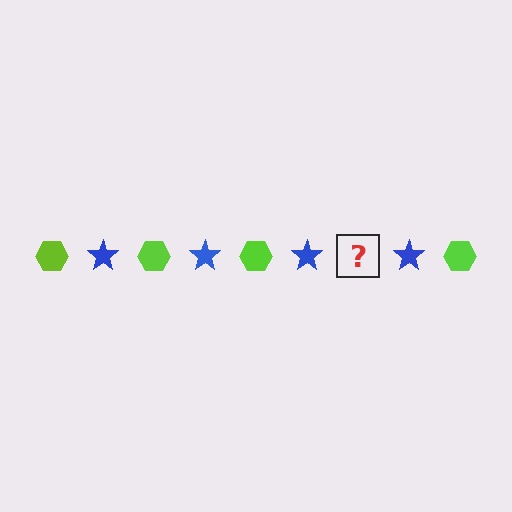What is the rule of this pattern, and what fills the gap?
The rule is that the pattern alternates between lime hexagon and blue star. The gap should be filled with a lime hexagon.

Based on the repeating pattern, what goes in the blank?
The blank should be a lime hexagon.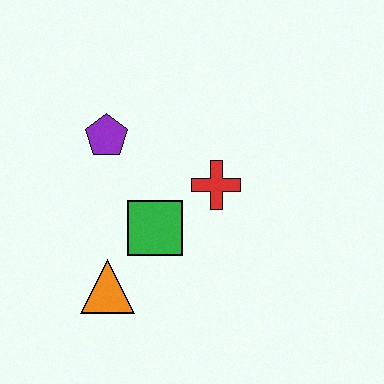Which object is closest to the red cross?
The green square is closest to the red cross.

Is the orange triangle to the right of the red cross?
No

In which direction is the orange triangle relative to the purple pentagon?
The orange triangle is below the purple pentagon.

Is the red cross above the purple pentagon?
No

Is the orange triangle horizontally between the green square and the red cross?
No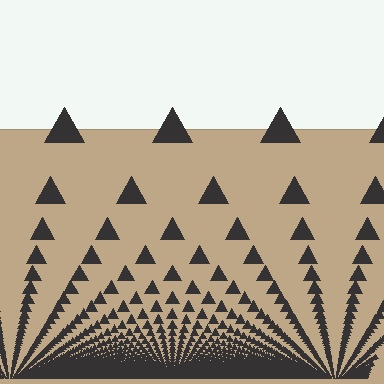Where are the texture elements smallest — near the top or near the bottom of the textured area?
Near the bottom.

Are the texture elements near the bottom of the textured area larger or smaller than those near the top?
Smaller. The gradient is inverted — elements near the bottom are smaller and denser.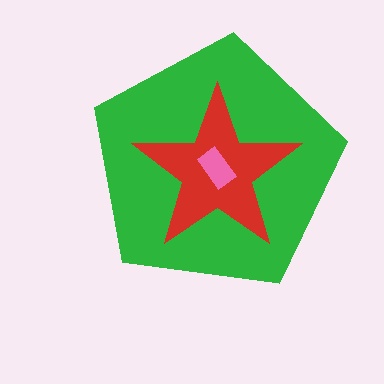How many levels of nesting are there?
3.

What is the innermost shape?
The pink rectangle.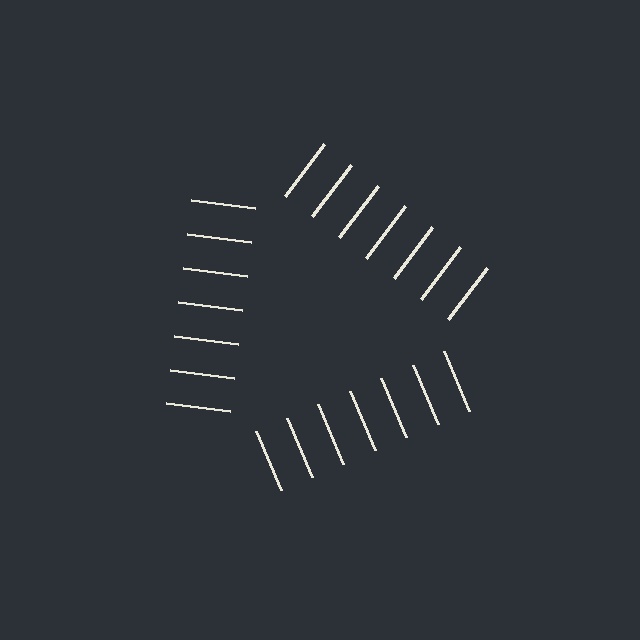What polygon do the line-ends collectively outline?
An illusory triangle — the line segments terminate on its edges but no continuous stroke is drawn.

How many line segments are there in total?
21 — 7 along each of the 3 edges.